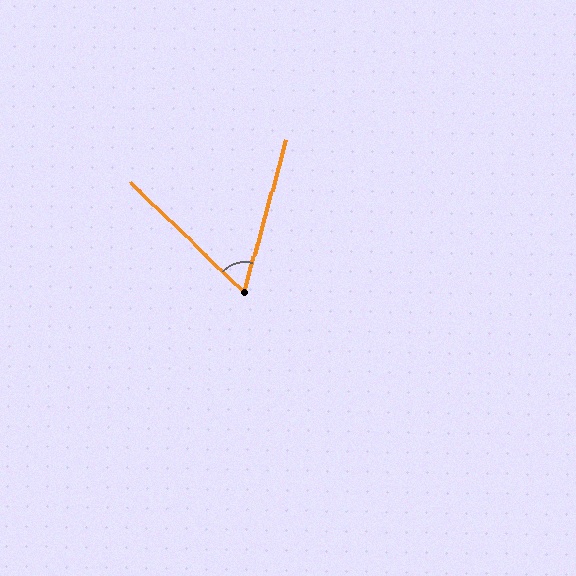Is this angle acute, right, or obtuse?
It is acute.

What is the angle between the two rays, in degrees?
Approximately 61 degrees.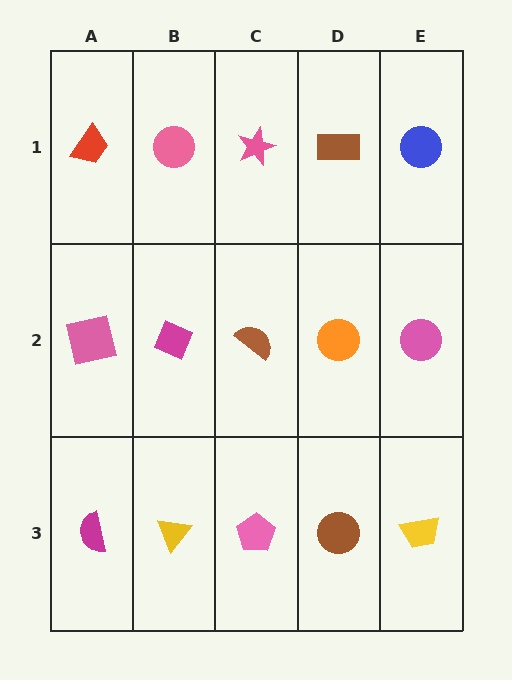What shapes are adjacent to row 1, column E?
A pink circle (row 2, column E), a brown rectangle (row 1, column D).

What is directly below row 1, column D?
An orange circle.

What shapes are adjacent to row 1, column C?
A brown semicircle (row 2, column C), a pink circle (row 1, column B), a brown rectangle (row 1, column D).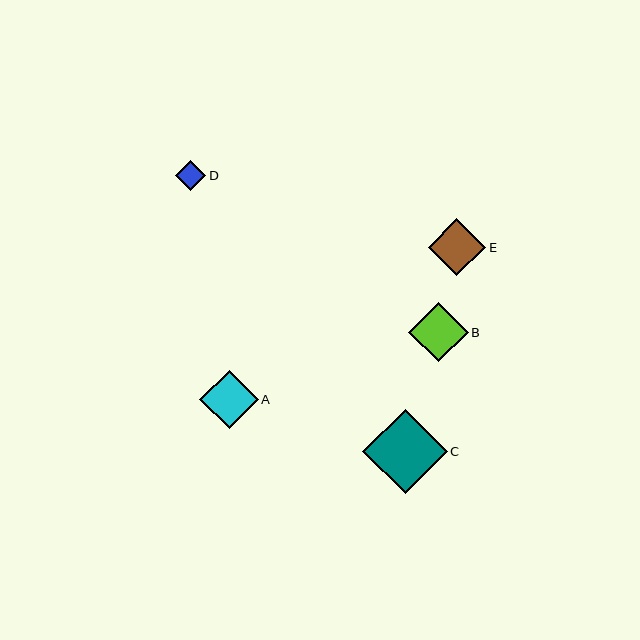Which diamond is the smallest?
Diamond D is the smallest with a size of approximately 30 pixels.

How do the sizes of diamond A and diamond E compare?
Diamond A and diamond E are approximately the same size.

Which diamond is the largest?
Diamond C is the largest with a size of approximately 84 pixels.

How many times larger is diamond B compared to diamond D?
Diamond B is approximately 2.0 times the size of diamond D.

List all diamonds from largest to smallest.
From largest to smallest: C, B, A, E, D.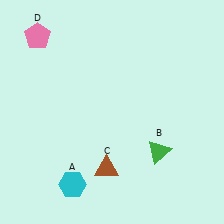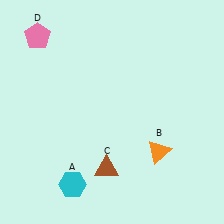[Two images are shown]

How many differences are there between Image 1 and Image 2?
There is 1 difference between the two images.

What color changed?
The triangle (B) changed from green in Image 1 to orange in Image 2.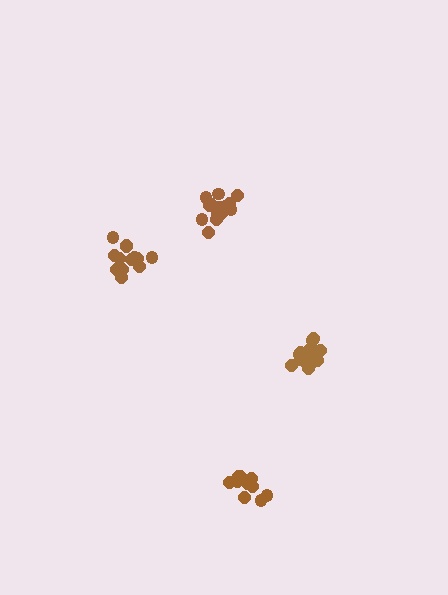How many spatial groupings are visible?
There are 4 spatial groupings.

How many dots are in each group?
Group 1: 14 dots, Group 2: 11 dots, Group 3: 14 dots, Group 4: 16 dots (55 total).